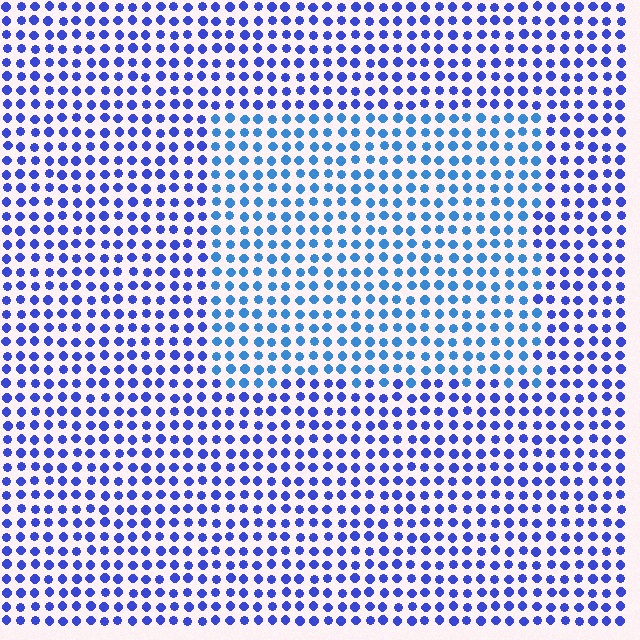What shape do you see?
I see a rectangle.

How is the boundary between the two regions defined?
The boundary is defined purely by a slight shift in hue (about 27 degrees). Spacing, size, and orientation are identical on both sides.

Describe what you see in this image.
The image is filled with small blue elements in a uniform arrangement. A rectangle-shaped region is visible where the elements are tinted to a slightly different hue, forming a subtle color boundary.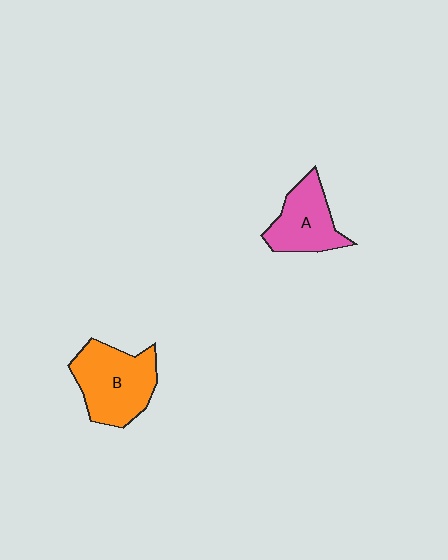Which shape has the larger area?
Shape B (orange).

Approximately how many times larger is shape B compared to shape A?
Approximately 1.3 times.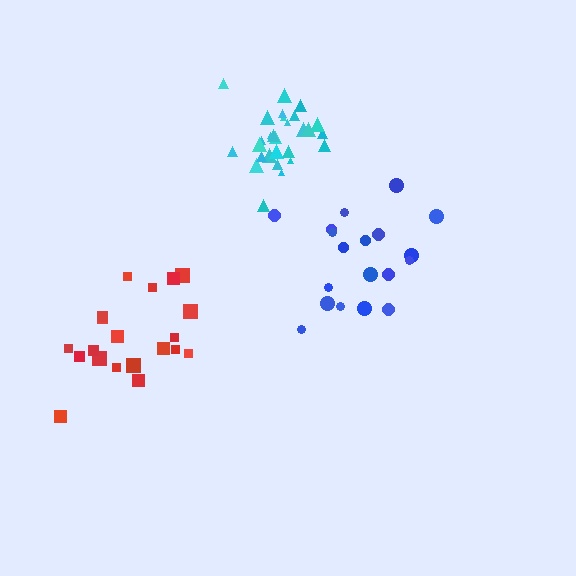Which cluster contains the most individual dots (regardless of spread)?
Cyan (29).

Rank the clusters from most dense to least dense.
cyan, red, blue.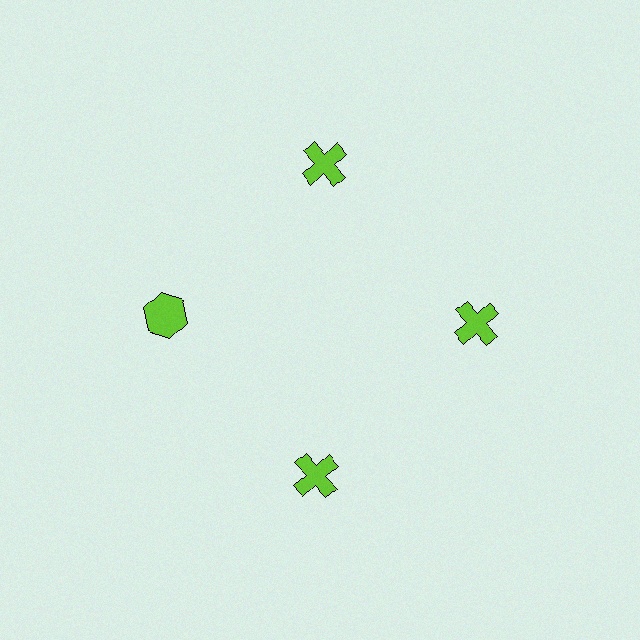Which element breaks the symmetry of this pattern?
The lime hexagon at roughly the 9 o'clock position breaks the symmetry. All other shapes are lime crosses.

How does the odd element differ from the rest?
It has a different shape: hexagon instead of cross.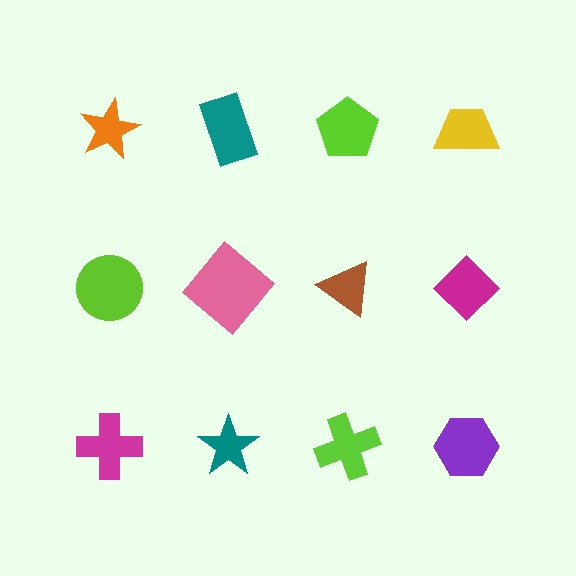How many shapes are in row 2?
4 shapes.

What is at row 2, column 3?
A brown triangle.